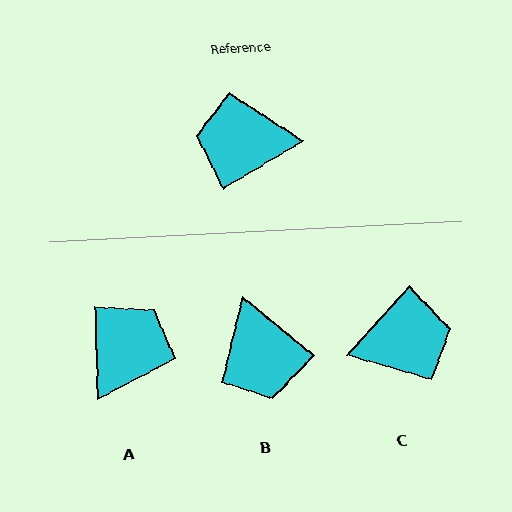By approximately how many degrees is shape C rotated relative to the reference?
Approximately 163 degrees clockwise.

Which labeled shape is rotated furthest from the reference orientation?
C, about 163 degrees away.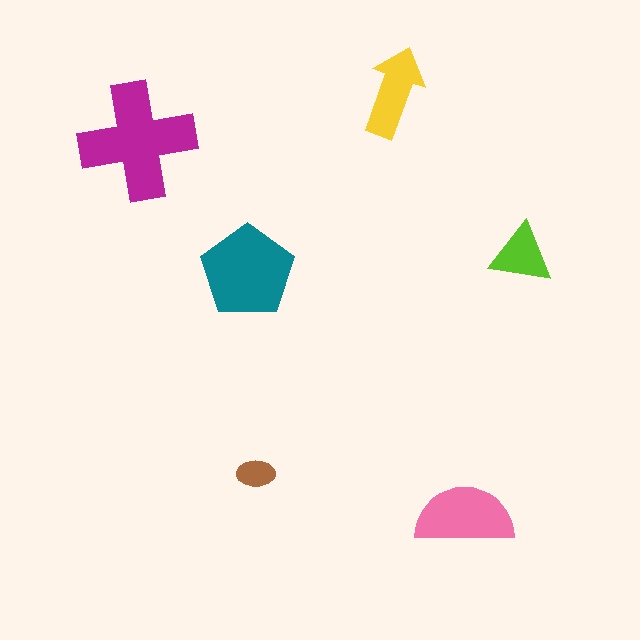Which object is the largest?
The magenta cross.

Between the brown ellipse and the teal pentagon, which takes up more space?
The teal pentagon.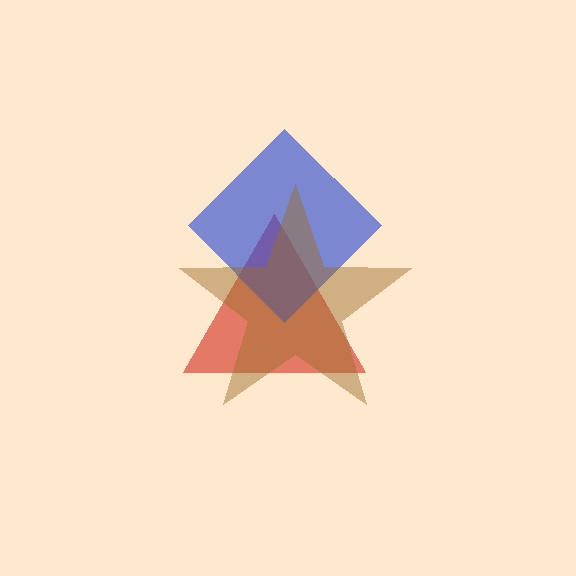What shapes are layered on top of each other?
The layered shapes are: a red triangle, a blue diamond, a brown star.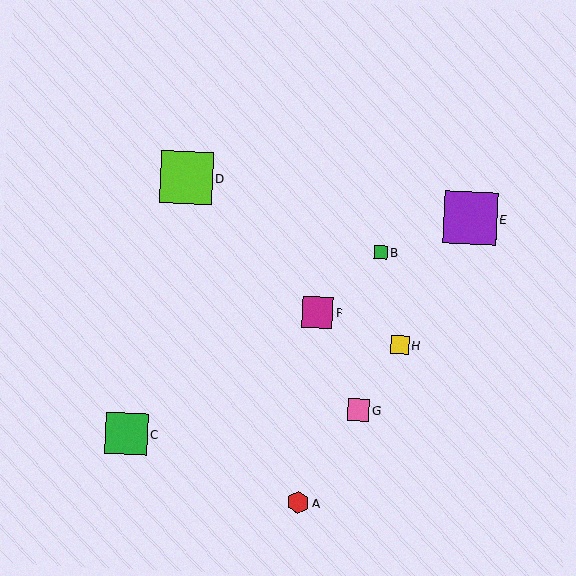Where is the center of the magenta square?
The center of the magenta square is at (317, 313).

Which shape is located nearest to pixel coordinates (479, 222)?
The purple square (labeled E) at (470, 218) is nearest to that location.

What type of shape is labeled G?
Shape G is a pink square.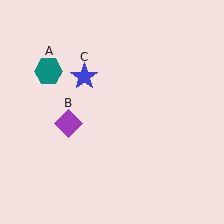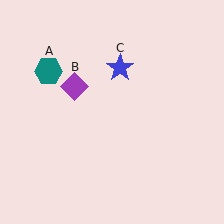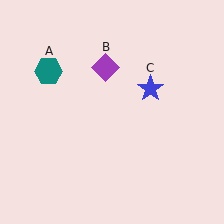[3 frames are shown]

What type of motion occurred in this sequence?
The purple diamond (object B), blue star (object C) rotated clockwise around the center of the scene.